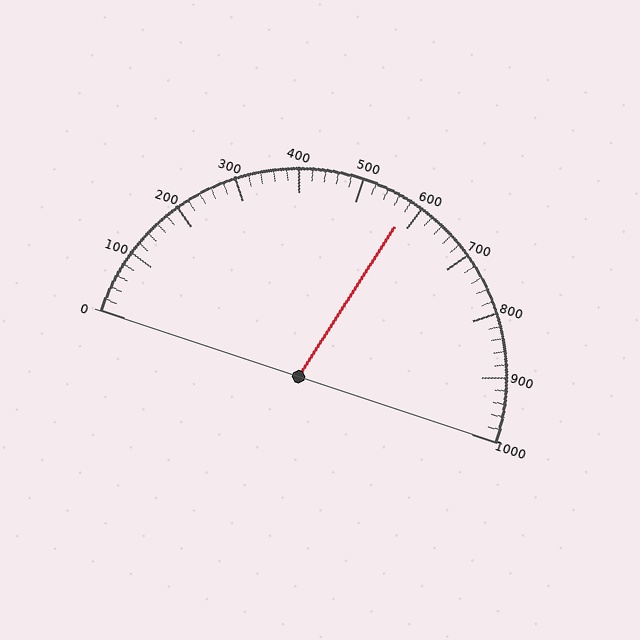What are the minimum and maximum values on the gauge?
The gauge ranges from 0 to 1000.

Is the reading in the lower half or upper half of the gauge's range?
The reading is in the upper half of the range (0 to 1000).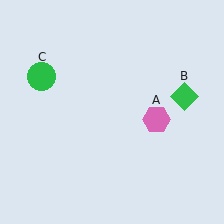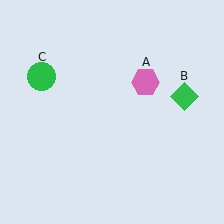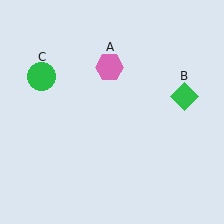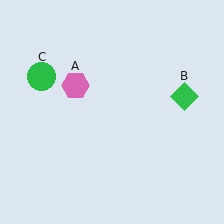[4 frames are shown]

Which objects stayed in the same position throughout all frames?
Green diamond (object B) and green circle (object C) remained stationary.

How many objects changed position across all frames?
1 object changed position: pink hexagon (object A).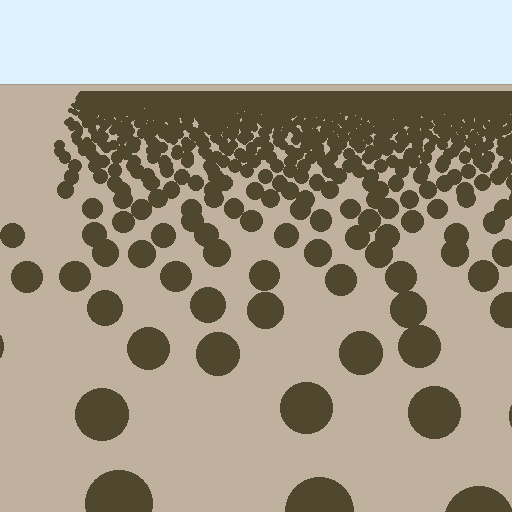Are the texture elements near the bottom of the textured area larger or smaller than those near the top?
Larger. Near the bottom, elements are closer to the viewer and appear at a bigger on-screen size.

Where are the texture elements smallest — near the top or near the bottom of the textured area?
Near the top.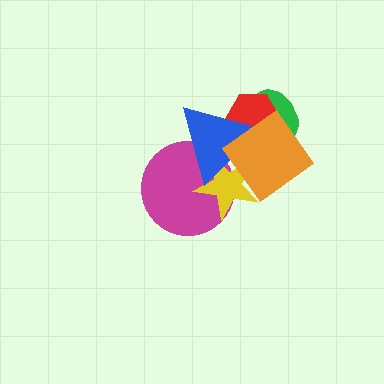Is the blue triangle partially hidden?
Yes, it is partially covered by another shape.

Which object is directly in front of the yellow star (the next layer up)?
The blue triangle is directly in front of the yellow star.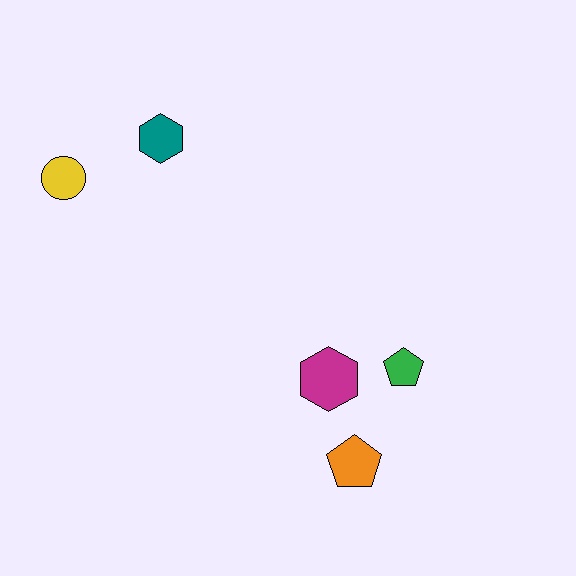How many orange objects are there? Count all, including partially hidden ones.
There is 1 orange object.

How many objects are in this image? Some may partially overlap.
There are 5 objects.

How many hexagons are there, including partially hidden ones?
There are 2 hexagons.